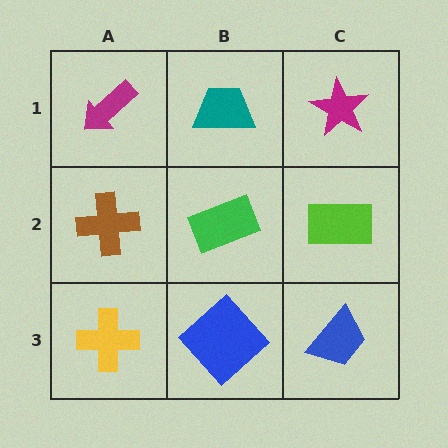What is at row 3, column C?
A blue trapezoid.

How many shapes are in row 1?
3 shapes.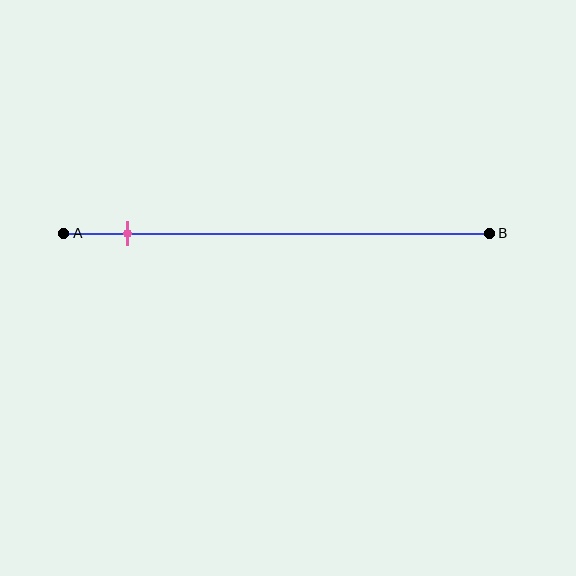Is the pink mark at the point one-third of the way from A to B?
No, the mark is at about 15% from A, not at the 33% one-third point.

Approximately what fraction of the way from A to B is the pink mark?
The pink mark is approximately 15% of the way from A to B.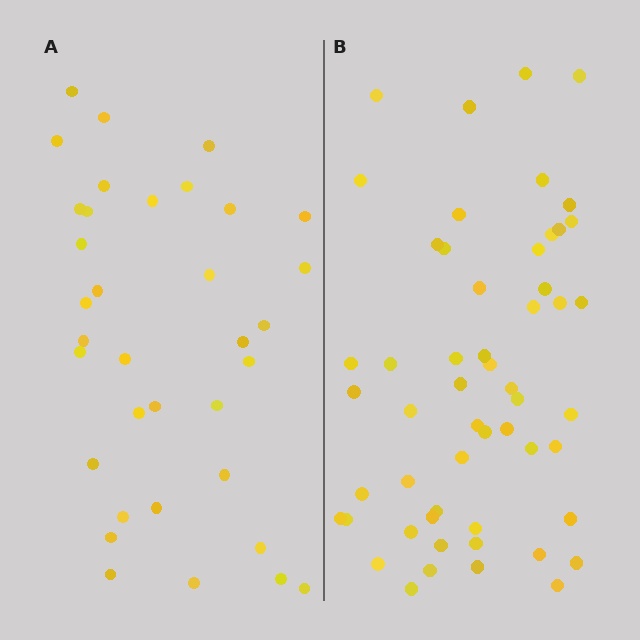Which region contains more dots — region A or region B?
Region B (the right region) has more dots.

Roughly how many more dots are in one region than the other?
Region B has approximately 20 more dots than region A.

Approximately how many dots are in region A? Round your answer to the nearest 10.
About 40 dots. (The exact count is 35, which rounds to 40.)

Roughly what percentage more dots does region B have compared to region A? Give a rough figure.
About 55% more.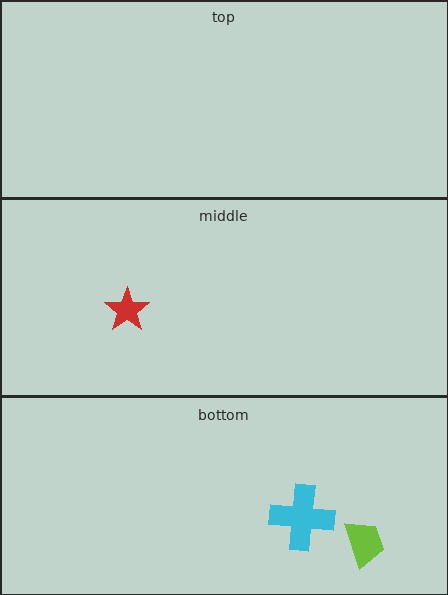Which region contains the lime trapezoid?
The bottom region.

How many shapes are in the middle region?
1.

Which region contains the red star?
The middle region.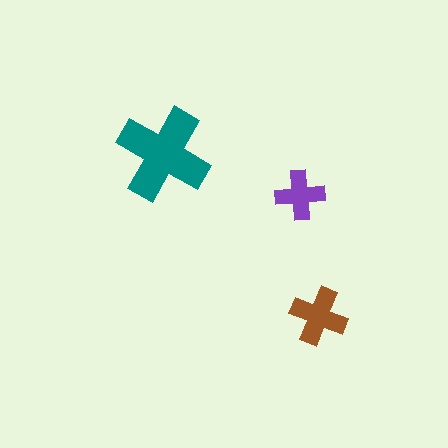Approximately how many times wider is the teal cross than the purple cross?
About 2 times wider.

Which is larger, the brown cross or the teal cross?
The teal one.